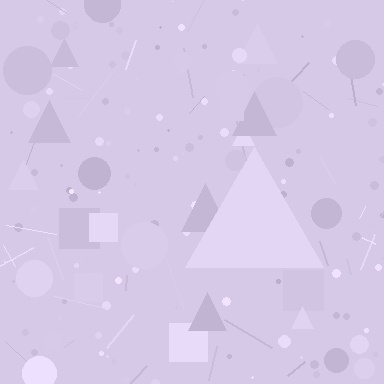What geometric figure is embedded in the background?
A triangle is embedded in the background.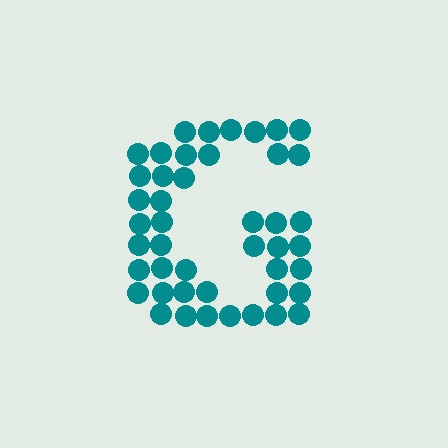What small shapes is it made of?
It is made of small circles.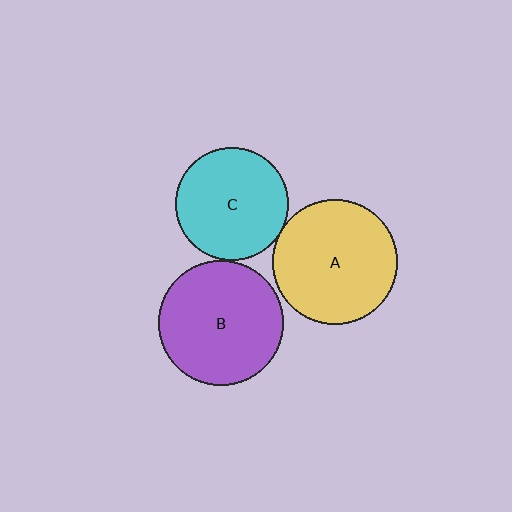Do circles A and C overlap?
Yes.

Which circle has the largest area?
Circle A (yellow).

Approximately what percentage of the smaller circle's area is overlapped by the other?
Approximately 5%.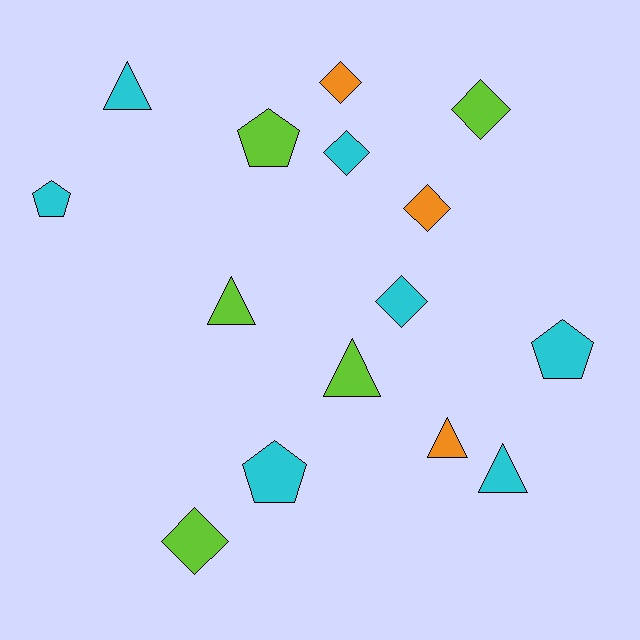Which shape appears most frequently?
Diamond, with 6 objects.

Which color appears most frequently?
Cyan, with 7 objects.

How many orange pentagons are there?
There are no orange pentagons.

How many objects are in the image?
There are 15 objects.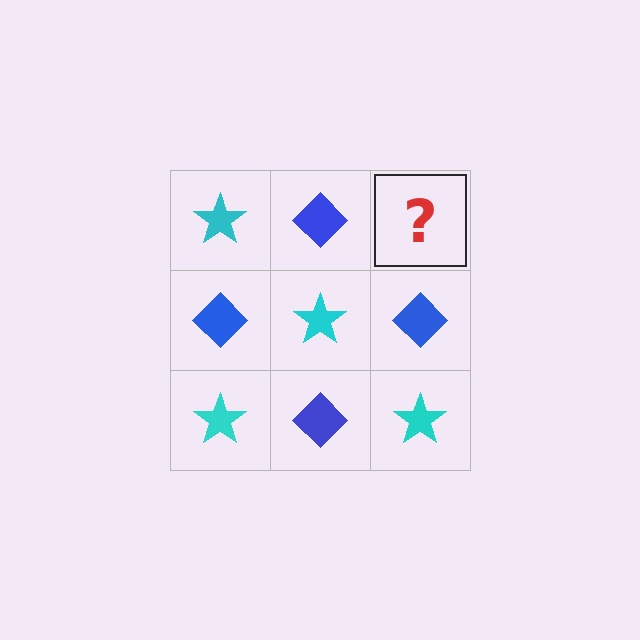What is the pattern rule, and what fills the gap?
The rule is that it alternates cyan star and blue diamond in a checkerboard pattern. The gap should be filled with a cyan star.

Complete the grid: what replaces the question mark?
The question mark should be replaced with a cyan star.